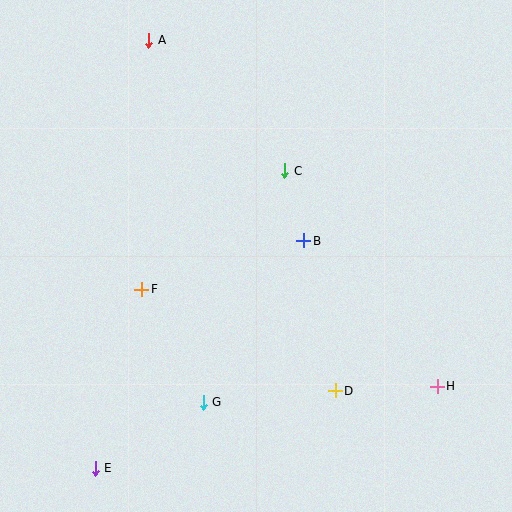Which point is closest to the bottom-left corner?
Point E is closest to the bottom-left corner.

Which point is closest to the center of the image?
Point B at (304, 241) is closest to the center.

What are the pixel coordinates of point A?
Point A is at (149, 40).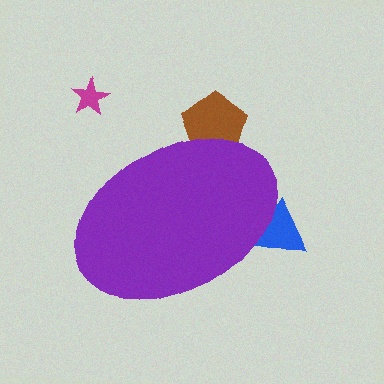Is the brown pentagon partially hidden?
Yes, the brown pentagon is partially hidden behind the purple ellipse.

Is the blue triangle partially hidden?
Yes, the blue triangle is partially hidden behind the purple ellipse.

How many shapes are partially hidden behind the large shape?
2 shapes are partially hidden.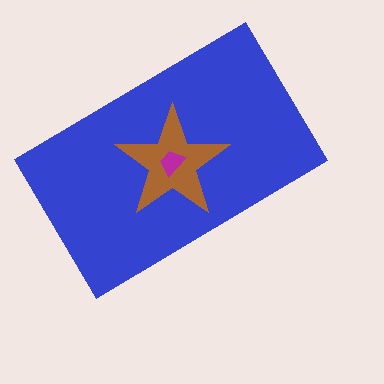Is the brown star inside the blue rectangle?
Yes.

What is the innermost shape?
The magenta trapezoid.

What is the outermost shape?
The blue rectangle.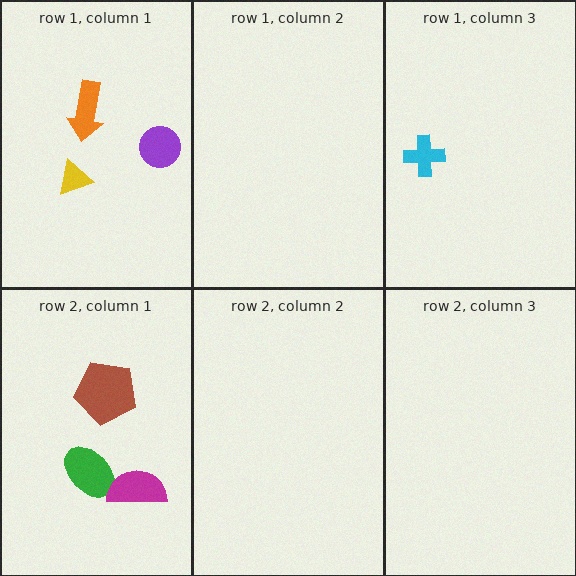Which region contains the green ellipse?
The row 2, column 1 region.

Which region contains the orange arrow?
The row 1, column 1 region.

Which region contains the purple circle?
The row 1, column 1 region.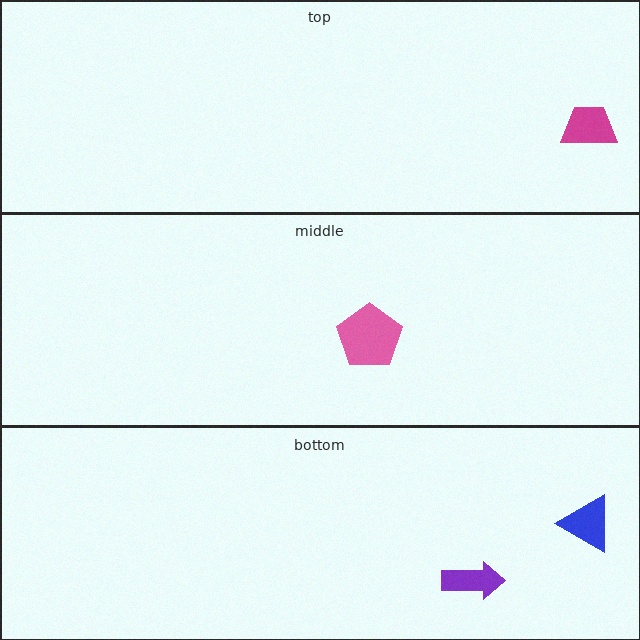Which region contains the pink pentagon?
The middle region.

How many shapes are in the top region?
1.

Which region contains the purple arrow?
The bottom region.